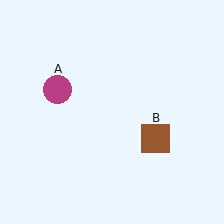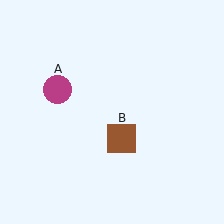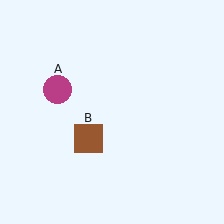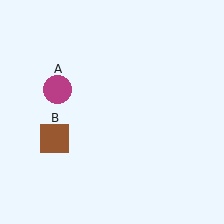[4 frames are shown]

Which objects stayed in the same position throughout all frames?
Magenta circle (object A) remained stationary.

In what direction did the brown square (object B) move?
The brown square (object B) moved left.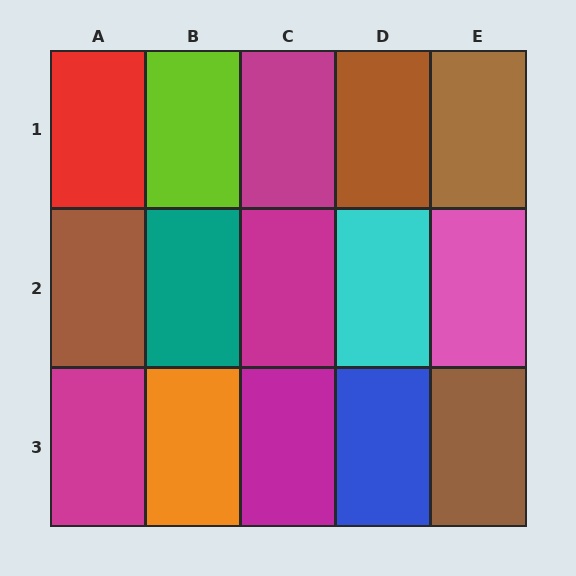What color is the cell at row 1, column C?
Magenta.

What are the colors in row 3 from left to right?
Magenta, orange, magenta, blue, brown.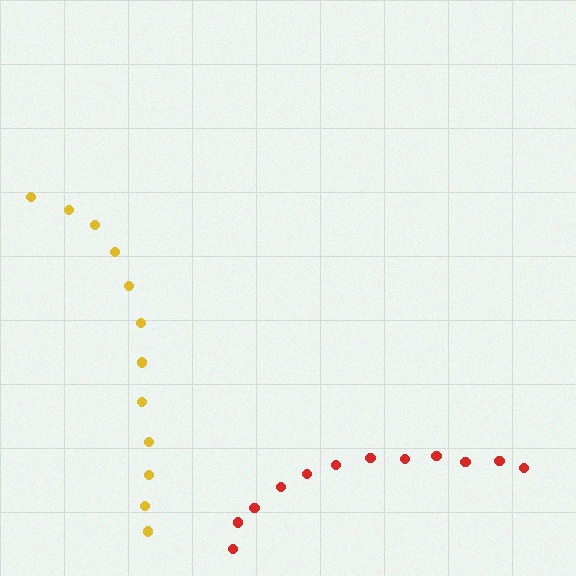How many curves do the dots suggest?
There are 2 distinct paths.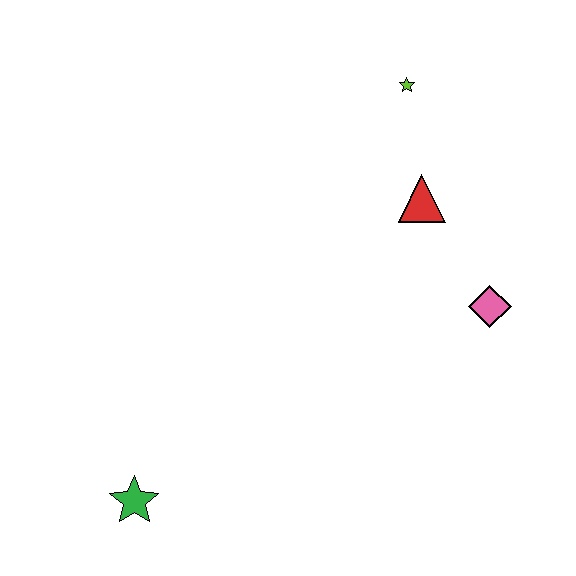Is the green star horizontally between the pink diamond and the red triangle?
No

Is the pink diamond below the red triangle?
Yes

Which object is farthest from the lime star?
The green star is farthest from the lime star.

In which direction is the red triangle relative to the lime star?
The red triangle is below the lime star.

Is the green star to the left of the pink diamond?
Yes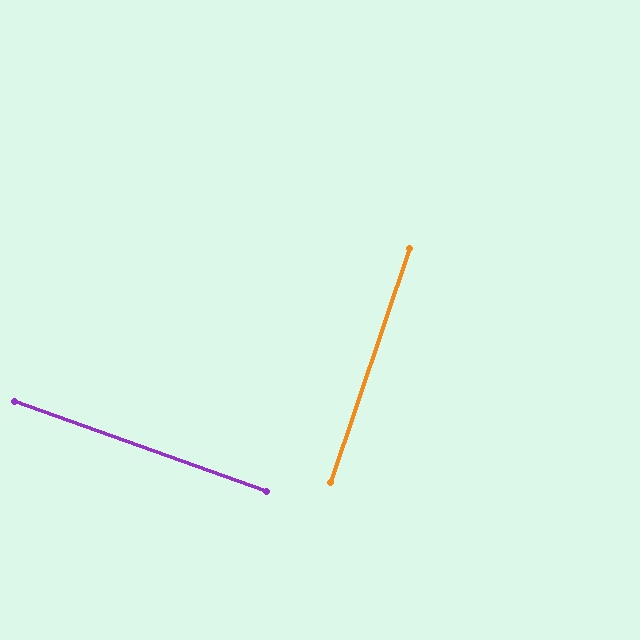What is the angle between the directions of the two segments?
Approximately 89 degrees.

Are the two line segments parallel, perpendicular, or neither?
Perpendicular — they meet at approximately 89°.